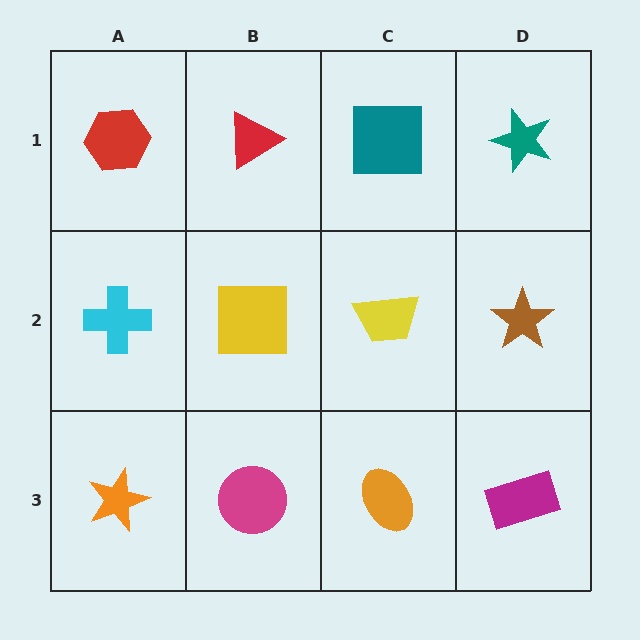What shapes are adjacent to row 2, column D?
A teal star (row 1, column D), a magenta rectangle (row 3, column D), a yellow trapezoid (row 2, column C).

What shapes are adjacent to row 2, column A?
A red hexagon (row 1, column A), an orange star (row 3, column A), a yellow square (row 2, column B).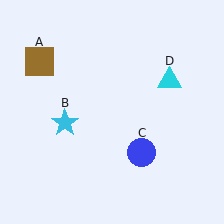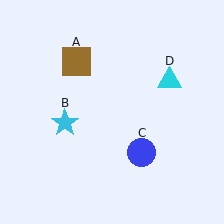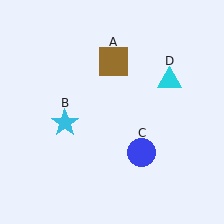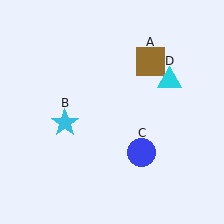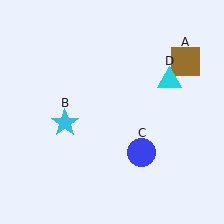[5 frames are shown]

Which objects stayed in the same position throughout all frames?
Cyan star (object B) and blue circle (object C) and cyan triangle (object D) remained stationary.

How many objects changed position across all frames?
1 object changed position: brown square (object A).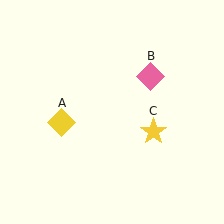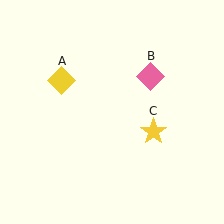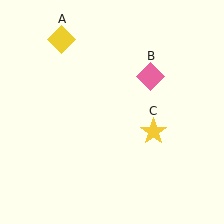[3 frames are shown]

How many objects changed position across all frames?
1 object changed position: yellow diamond (object A).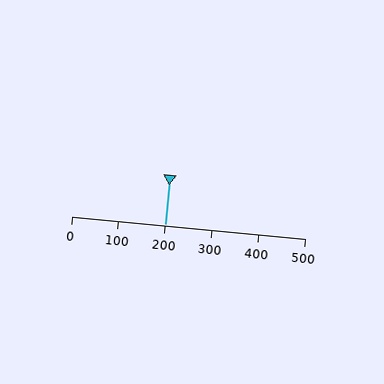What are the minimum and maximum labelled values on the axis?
The axis runs from 0 to 500.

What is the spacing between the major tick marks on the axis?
The major ticks are spaced 100 apart.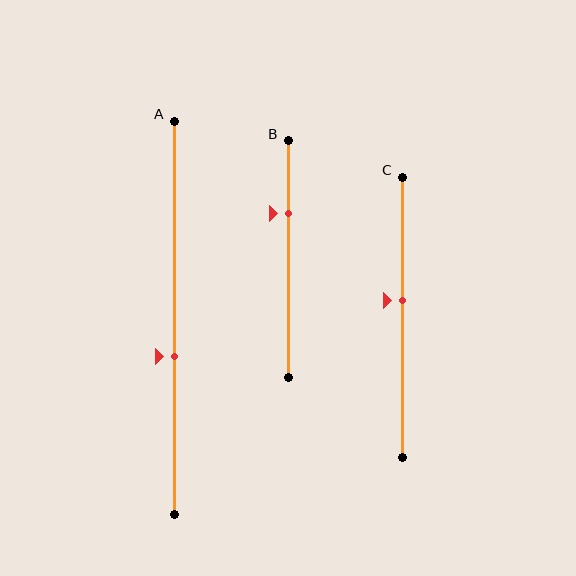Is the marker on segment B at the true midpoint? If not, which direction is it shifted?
No, the marker on segment B is shifted upward by about 19% of the segment length.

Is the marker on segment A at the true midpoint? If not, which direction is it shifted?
No, the marker on segment A is shifted downward by about 10% of the segment length.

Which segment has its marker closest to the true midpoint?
Segment C has its marker closest to the true midpoint.